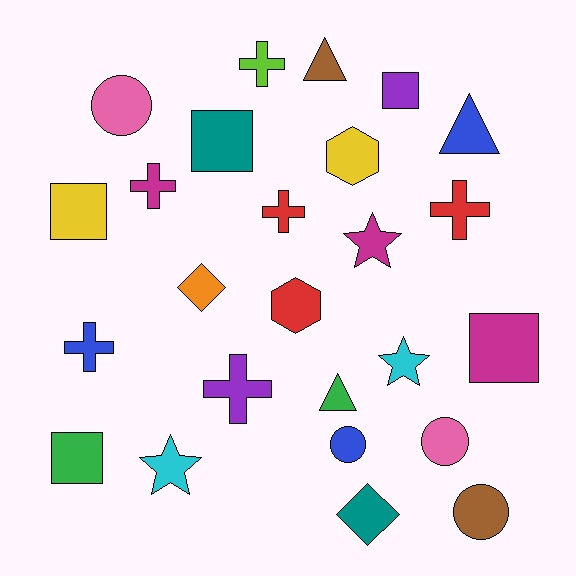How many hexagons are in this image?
There are 2 hexagons.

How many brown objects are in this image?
There are 2 brown objects.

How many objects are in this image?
There are 25 objects.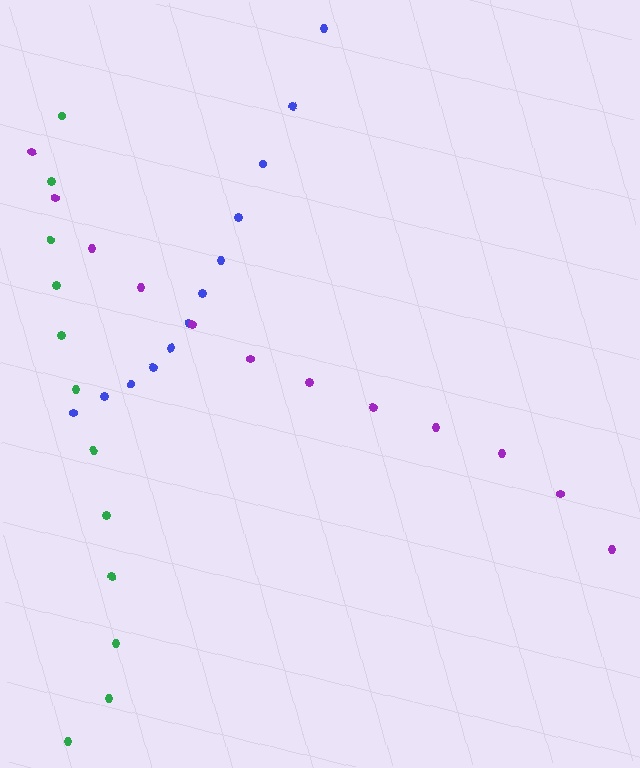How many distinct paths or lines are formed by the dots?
There are 3 distinct paths.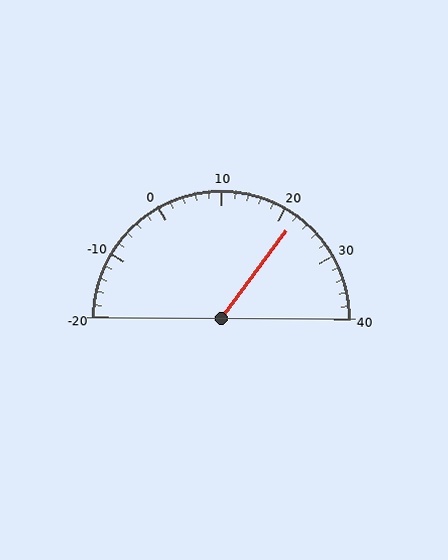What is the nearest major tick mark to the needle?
The nearest major tick mark is 20.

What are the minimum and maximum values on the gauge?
The gauge ranges from -20 to 40.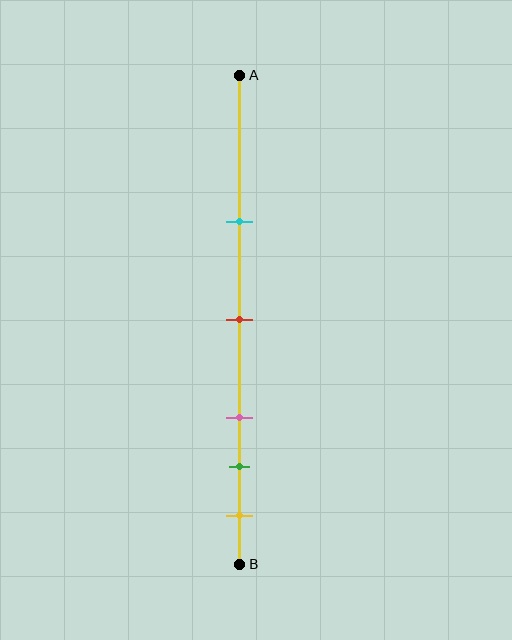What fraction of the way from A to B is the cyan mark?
The cyan mark is approximately 30% (0.3) of the way from A to B.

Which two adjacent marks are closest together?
The green and yellow marks are the closest adjacent pair.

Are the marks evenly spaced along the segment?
No, the marks are not evenly spaced.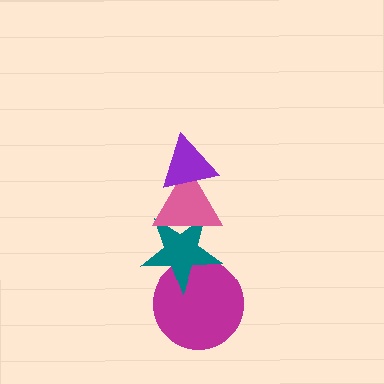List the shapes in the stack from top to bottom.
From top to bottom: the purple triangle, the pink triangle, the teal star, the magenta circle.